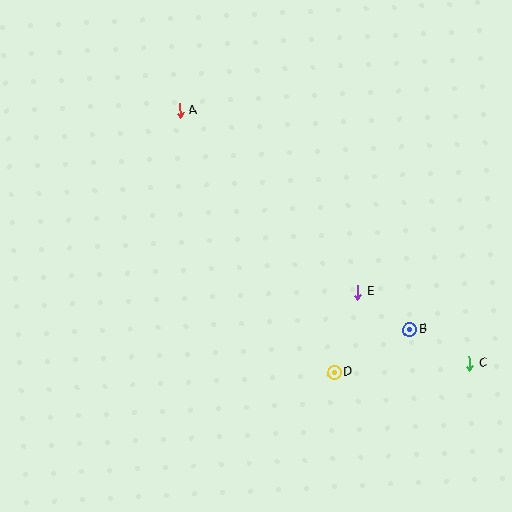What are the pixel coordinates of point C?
Point C is at (469, 363).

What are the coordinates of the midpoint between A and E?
The midpoint between A and E is at (269, 201).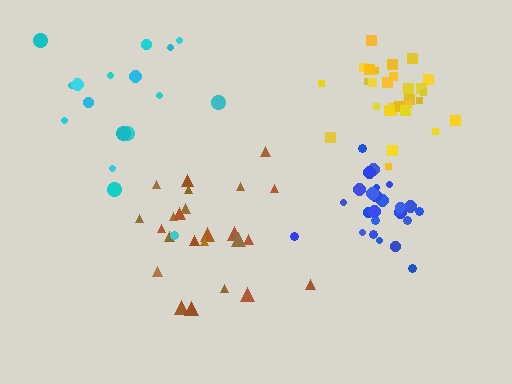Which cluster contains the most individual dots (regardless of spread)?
Yellow (31).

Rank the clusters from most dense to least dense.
yellow, blue, brown, cyan.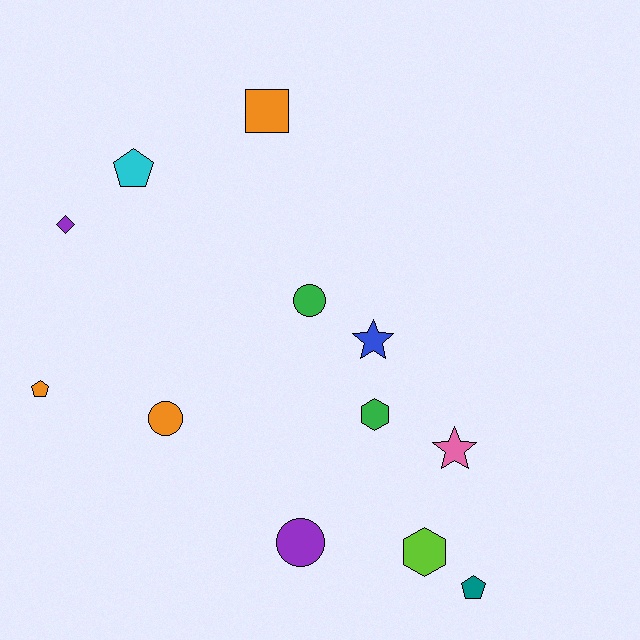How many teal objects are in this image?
There is 1 teal object.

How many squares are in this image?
There is 1 square.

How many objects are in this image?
There are 12 objects.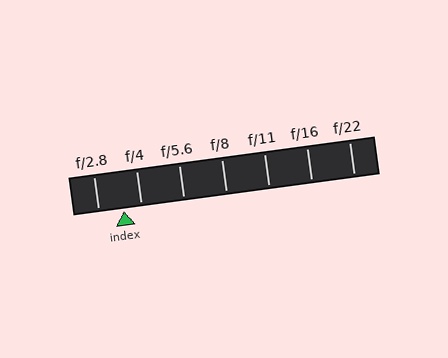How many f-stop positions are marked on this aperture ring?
There are 7 f-stop positions marked.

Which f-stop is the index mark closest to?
The index mark is closest to f/4.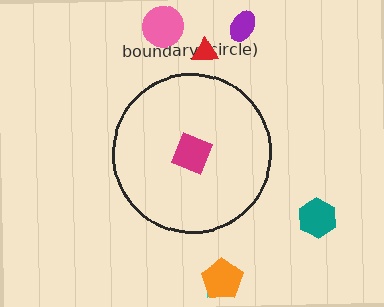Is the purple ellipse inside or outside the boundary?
Outside.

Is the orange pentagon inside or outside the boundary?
Outside.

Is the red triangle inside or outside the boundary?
Outside.